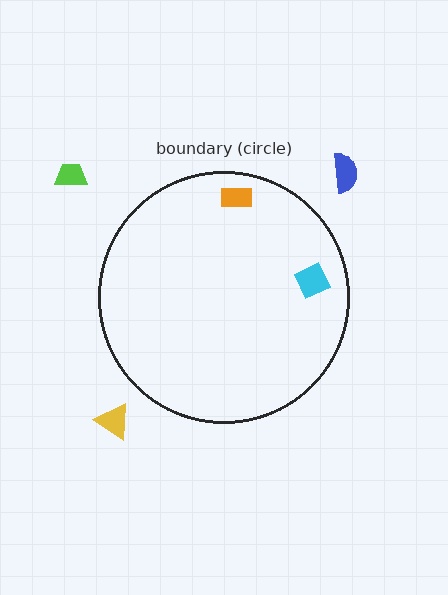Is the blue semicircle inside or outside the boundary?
Outside.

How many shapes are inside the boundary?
2 inside, 3 outside.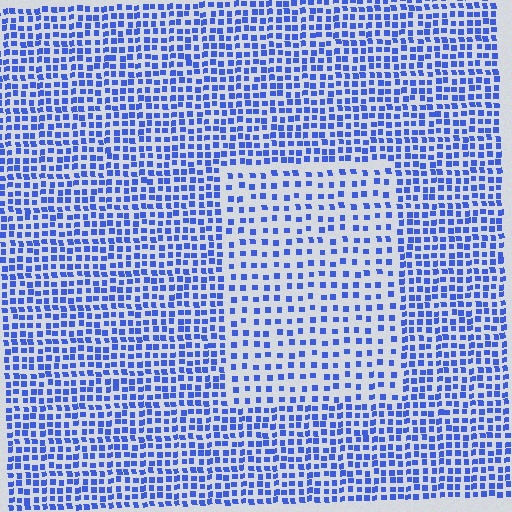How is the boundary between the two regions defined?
The boundary is defined by a change in element density (approximately 1.9x ratio). All elements are the same color, size, and shape.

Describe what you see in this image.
The image contains small blue elements arranged at two different densities. A rectangle-shaped region is visible where the elements are less densely packed than the surrounding area.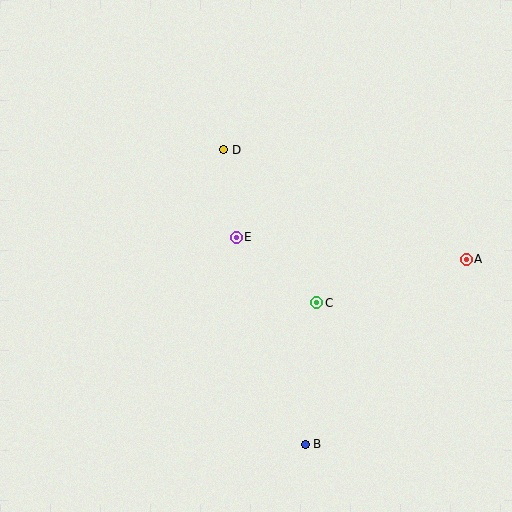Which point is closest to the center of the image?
Point E at (236, 237) is closest to the center.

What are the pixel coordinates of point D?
Point D is at (224, 150).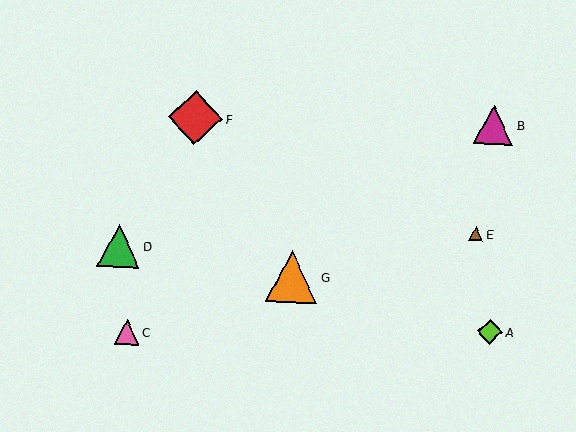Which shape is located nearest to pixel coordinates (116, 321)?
The pink triangle (labeled C) at (127, 332) is nearest to that location.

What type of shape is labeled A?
Shape A is a lime diamond.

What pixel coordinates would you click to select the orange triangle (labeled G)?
Click at (292, 277) to select the orange triangle G.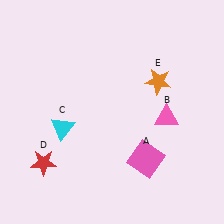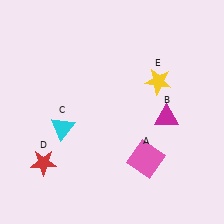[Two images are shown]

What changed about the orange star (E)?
In Image 1, E is orange. In Image 2, it changed to yellow.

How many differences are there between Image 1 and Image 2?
There are 2 differences between the two images.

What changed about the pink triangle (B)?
In Image 1, B is pink. In Image 2, it changed to magenta.